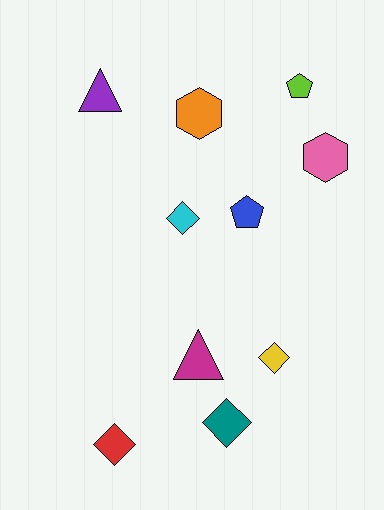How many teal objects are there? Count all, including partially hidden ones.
There is 1 teal object.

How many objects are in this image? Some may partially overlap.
There are 10 objects.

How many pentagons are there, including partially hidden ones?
There are 2 pentagons.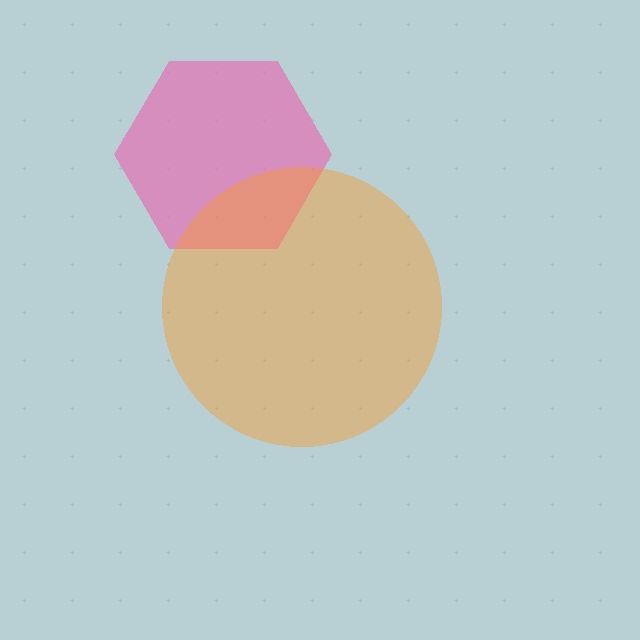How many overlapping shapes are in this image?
There are 2 overlapping shapes in the image.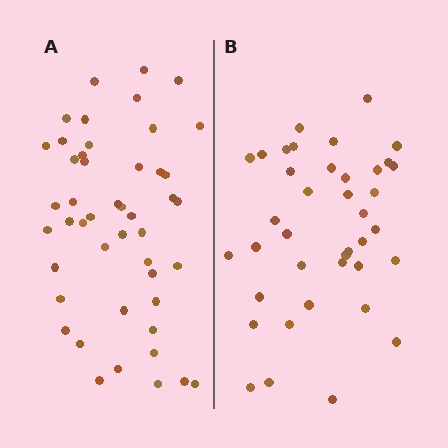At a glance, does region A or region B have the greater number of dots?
Region A (the left region) has more dots.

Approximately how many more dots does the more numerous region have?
Region A has roughly 8 or so more dots than region B.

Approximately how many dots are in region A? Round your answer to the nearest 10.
About 50 dots. (The exact count is 47, which rounds to 50.)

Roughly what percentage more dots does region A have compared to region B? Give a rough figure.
About 20% more.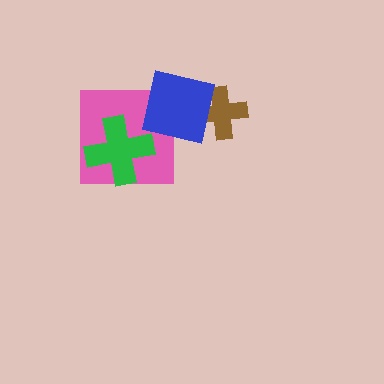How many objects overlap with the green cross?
1 object overlaps with the green cross.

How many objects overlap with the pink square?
2 objects overlap with the pink square.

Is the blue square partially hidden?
No, no other shape covers it.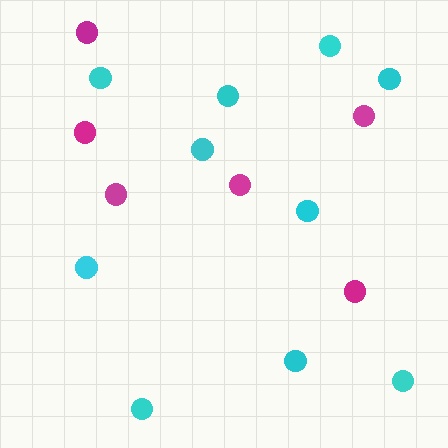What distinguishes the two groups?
There are 2 groups: one group of magenta circles (6) and one group of cyan circles (10).